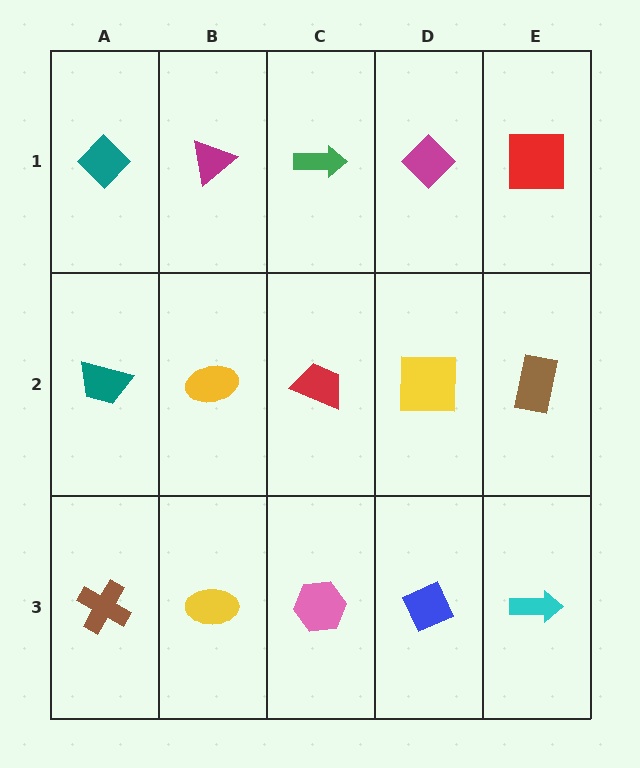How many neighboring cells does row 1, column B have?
3.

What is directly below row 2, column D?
A blue diamond.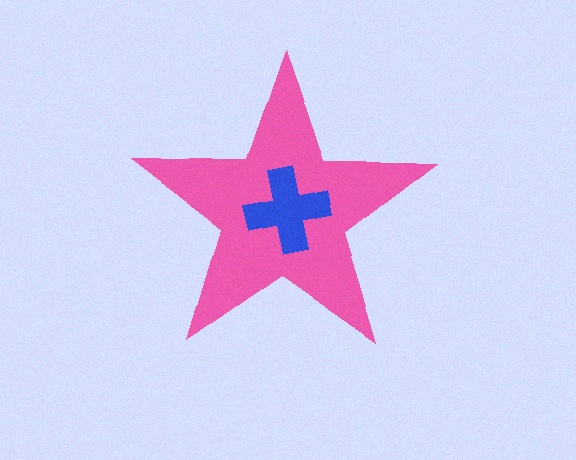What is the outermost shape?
The pink star.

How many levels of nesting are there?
2.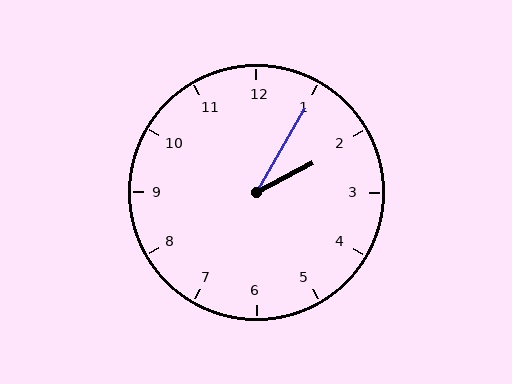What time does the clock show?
2:05.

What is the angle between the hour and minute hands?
Approximately 32 degrees.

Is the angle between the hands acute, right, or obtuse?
It is acute.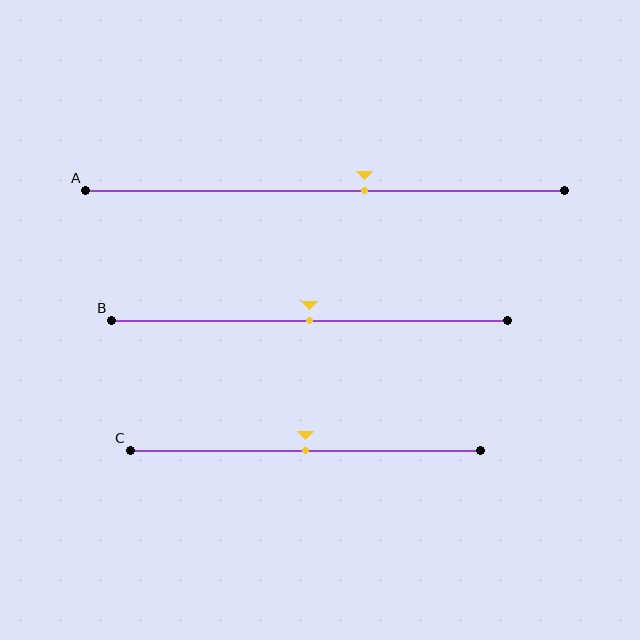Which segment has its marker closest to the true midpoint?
Segment B has its marker closest to the true midpoint.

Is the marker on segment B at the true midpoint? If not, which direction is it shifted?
Yes, the marker on segment B is at the true midpoint.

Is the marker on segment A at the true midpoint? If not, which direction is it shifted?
No, the marker on segment A is shifted to the right by about 8% of the segment length.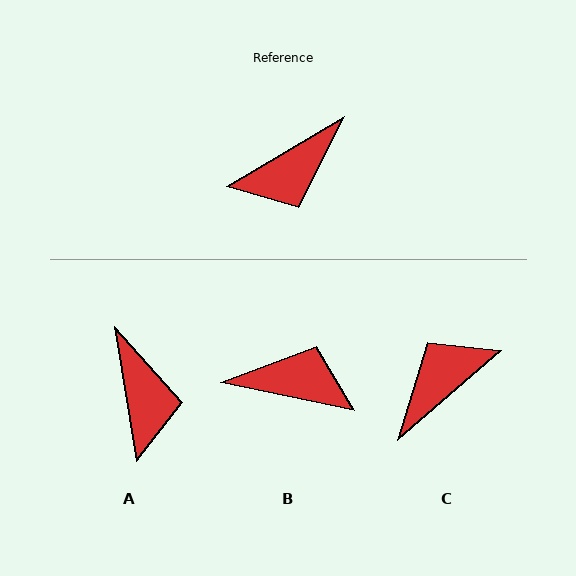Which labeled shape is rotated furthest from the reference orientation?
C, about 170 degrees away.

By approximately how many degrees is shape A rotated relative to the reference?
Approximately 69 degrees counter-clockwise.